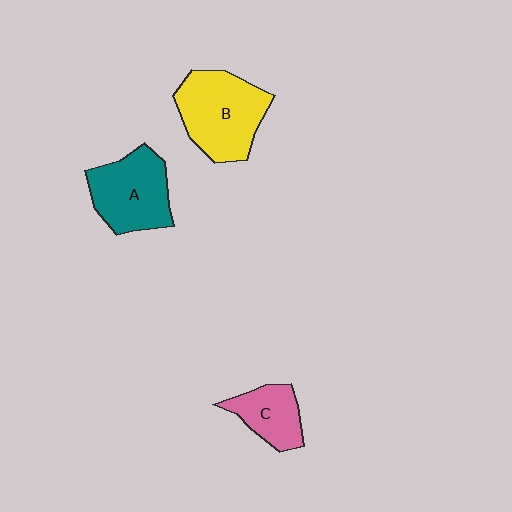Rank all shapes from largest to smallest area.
From largest to smallest: B (yellow), A (teal), C (pink).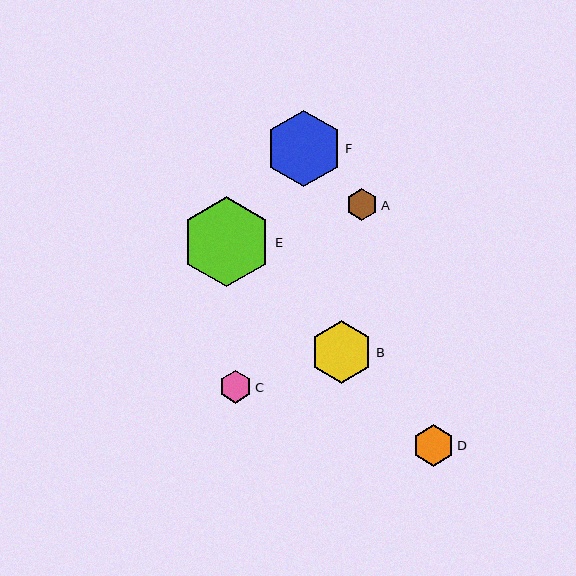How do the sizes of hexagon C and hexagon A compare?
Hexagon C and hexagon A are approximately the same size.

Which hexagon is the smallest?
Hexagon A is the smallest with a size of approximately 32 pixels.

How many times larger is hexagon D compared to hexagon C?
Hexagon D is approximately 1.3 times the size of hexagon C.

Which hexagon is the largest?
Hexagon E is the largest with a size of approximately 90 pixels.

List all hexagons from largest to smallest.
From largest to smallest: E, F, B, D, C, A.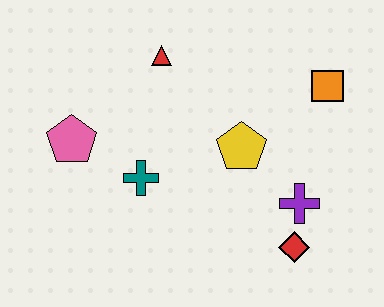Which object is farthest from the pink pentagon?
The orange square is farthest from the pink pentagon.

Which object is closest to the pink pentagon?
The teal cross is closest to the pink pentagon.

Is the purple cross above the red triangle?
No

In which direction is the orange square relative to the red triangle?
The orange square is to the right of the red triangle.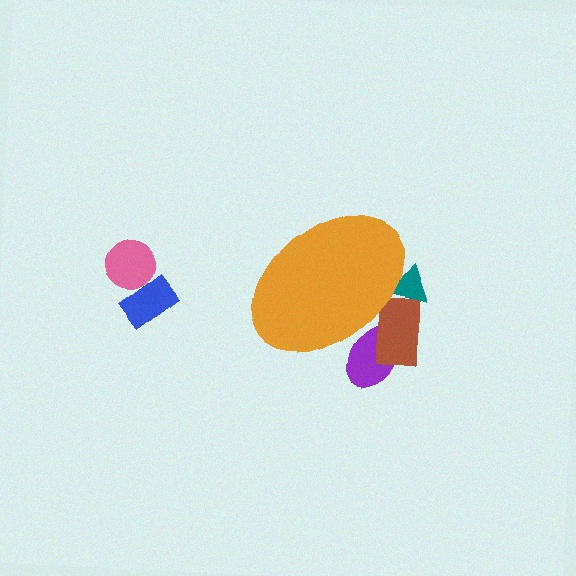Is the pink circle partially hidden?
No, the pink circle is fully visible.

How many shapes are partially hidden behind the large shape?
3 shapes are partially hidden.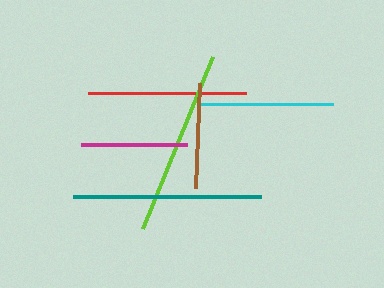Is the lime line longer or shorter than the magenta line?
The lime line is longer than the magenta line.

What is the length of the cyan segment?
The cyan segment is approximately 132 pixels long.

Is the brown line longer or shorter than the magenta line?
The magenta line is longer than the brown line.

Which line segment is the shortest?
The brown line is the shortest at approximately 104 pixels.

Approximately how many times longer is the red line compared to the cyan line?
The red line is approximately 1.2 times the length of the cyan line.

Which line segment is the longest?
The teal line is the longest at approximately 187 pixels.